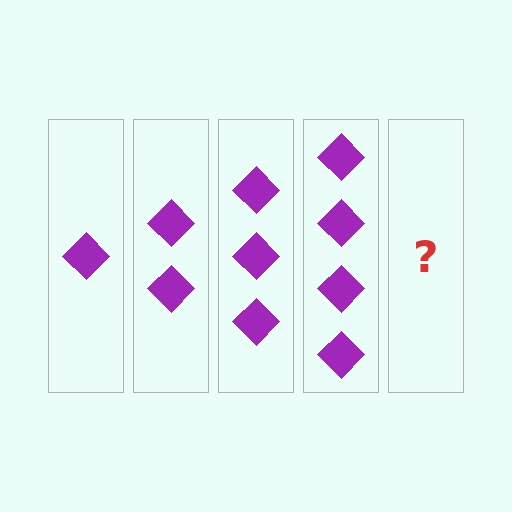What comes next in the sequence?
The next element should be 5 diamonds.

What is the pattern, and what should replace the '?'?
The pattern is that each step adds one more diamond. The '?' should be 5 diamonds.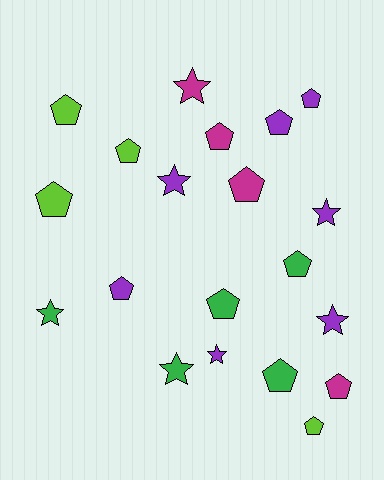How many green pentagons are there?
There are 3 green pentagons.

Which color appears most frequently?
Purple, with 7 objects.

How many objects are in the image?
There are 20 objects.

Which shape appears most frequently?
Pentagon, with 13 objects.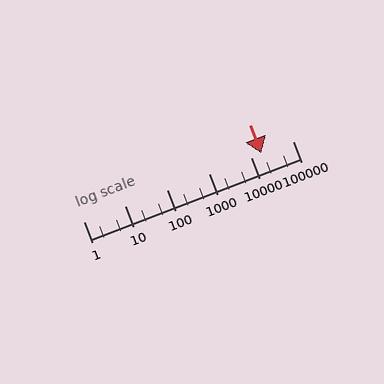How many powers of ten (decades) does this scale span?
The scale spans 5 decades, from 1 to 100000.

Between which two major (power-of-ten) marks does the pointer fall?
The pointer is between 10000 and 100000.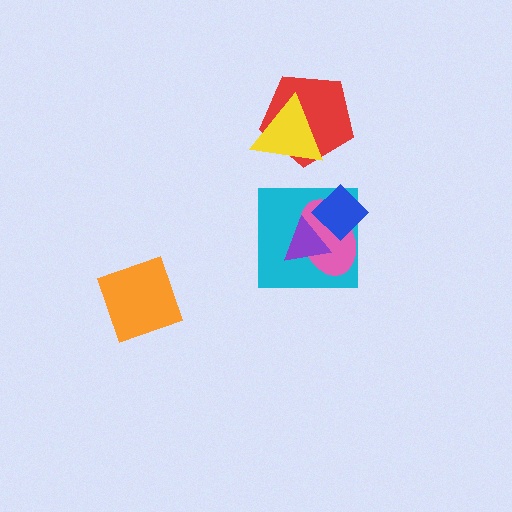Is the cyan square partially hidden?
Yes, it is partially covered by another shape.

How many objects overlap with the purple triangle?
3 objects overlap with the purple triangle.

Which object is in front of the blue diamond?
The purple triangle is in front of the blue diamond.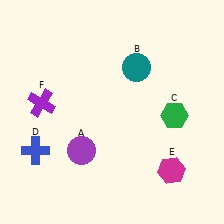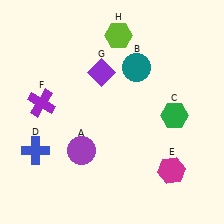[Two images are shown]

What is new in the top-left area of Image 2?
A purple diamond (G) was added in the top-left area of Image 2.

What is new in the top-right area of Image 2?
A lime hexagon (H) was added in the top-right area of Image 2.